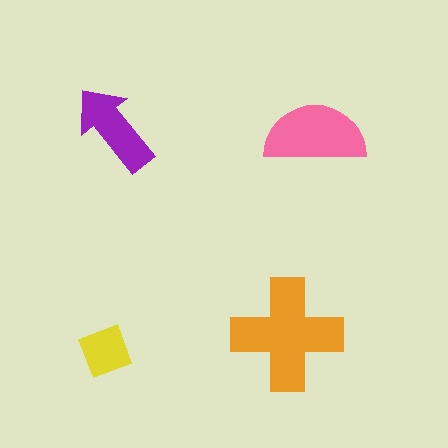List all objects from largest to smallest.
The orange cross, the pink semicircle, the purple arrow, the yellow square.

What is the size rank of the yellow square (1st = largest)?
4th.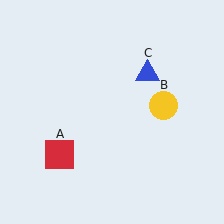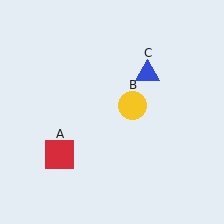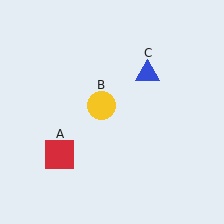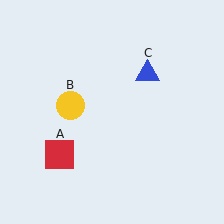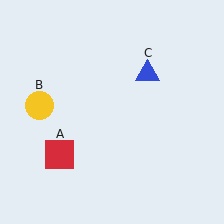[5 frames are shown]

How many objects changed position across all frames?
1 object changed position: yellow circle (object B).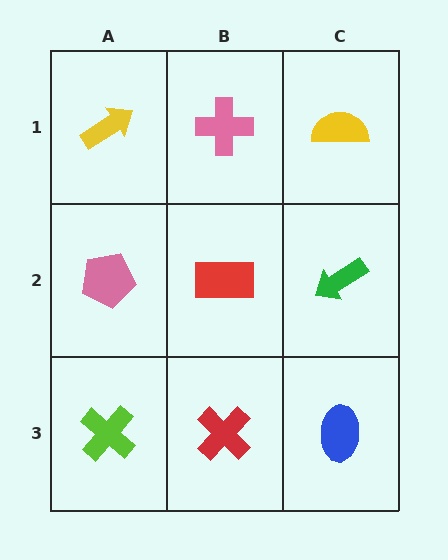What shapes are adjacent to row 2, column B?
A pink cross (row 1, column B), a red cross (row 3, column B), a pink pentagon (row 2, column A), a green arrow (row 2, column C).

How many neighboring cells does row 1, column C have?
2.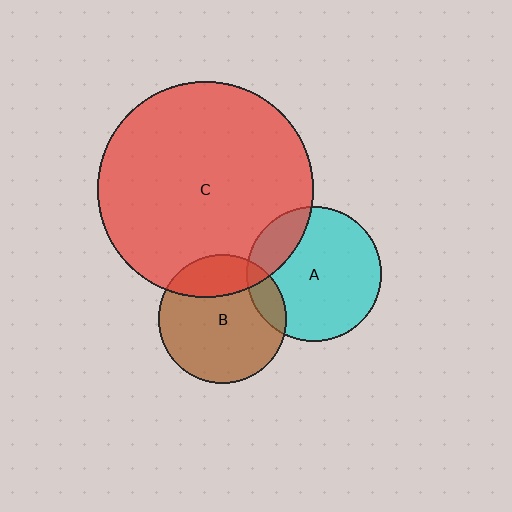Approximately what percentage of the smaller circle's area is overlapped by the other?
Approximately 25%.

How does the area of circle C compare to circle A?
Approximately 2.6 times.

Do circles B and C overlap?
Yes.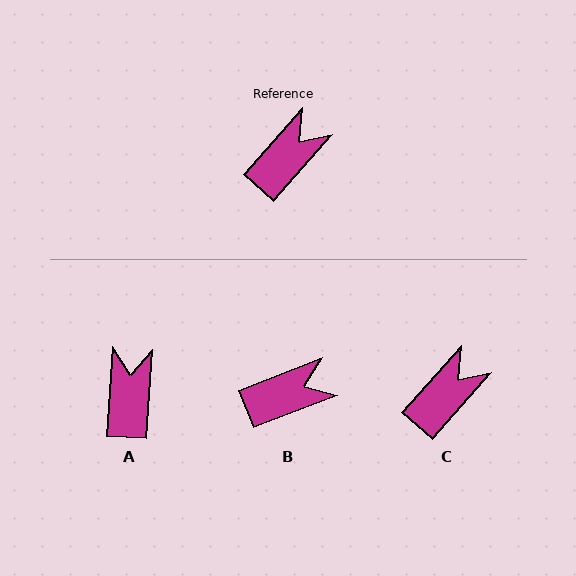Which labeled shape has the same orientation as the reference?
C.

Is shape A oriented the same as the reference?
No, it is off by about 37 degrees.